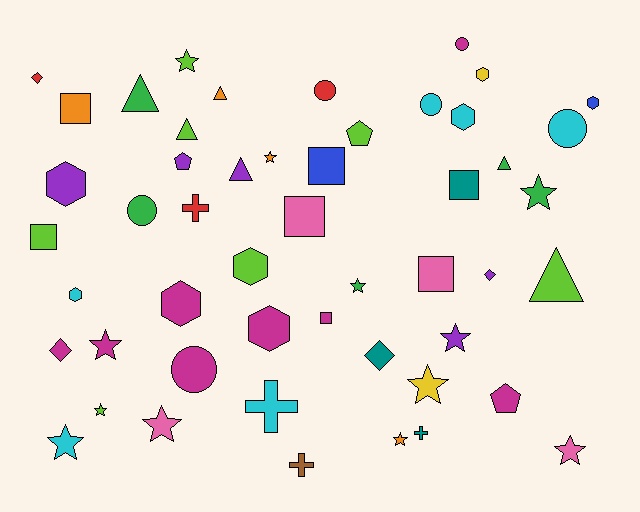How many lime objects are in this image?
There are 7 lime objects.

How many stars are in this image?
There are 12 stars.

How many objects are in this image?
There are 50 objects.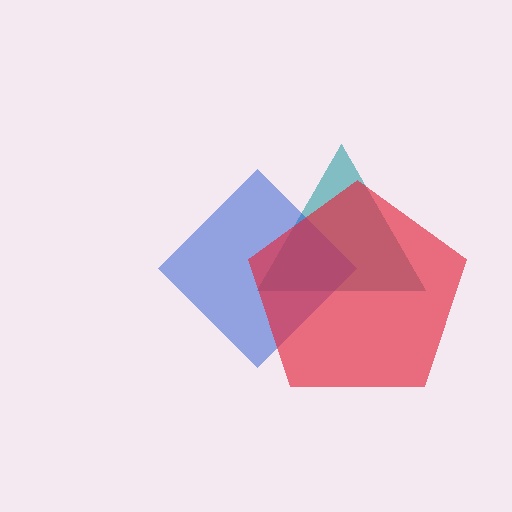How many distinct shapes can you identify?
There are 3 distinct shapes: a teal triangle, a blue diamond, a red pentagon.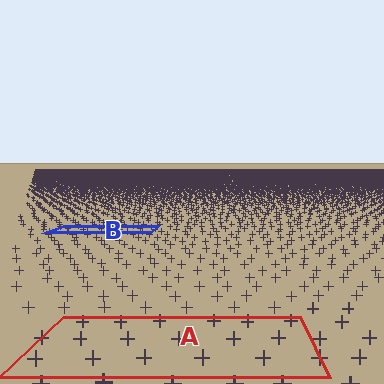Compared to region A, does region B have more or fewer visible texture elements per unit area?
Region B has more texture elements per unit area — they are packed more densely because it is farther away.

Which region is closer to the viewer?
Region A is closer. The texture elements there are larger and more spread out.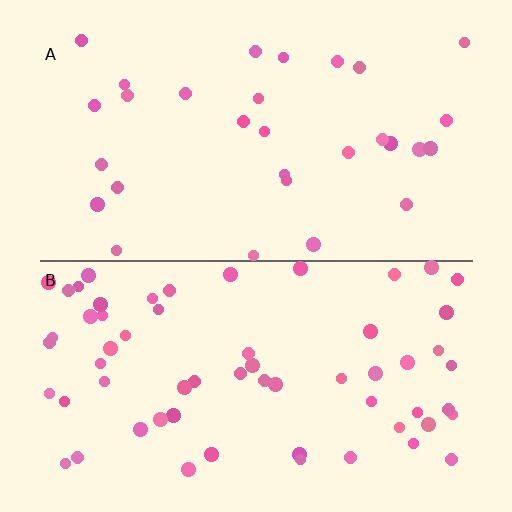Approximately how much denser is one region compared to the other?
Approximately 2.1× — region B over region A.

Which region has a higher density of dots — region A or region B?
B (the bottom).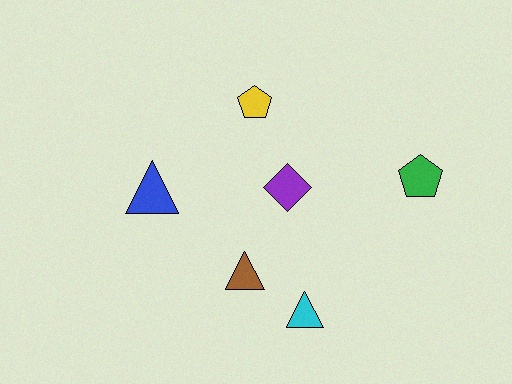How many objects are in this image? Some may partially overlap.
There are 6 objects.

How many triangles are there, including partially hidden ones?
There are 3 triangles.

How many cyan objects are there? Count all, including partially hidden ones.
There is 1 cyan object.